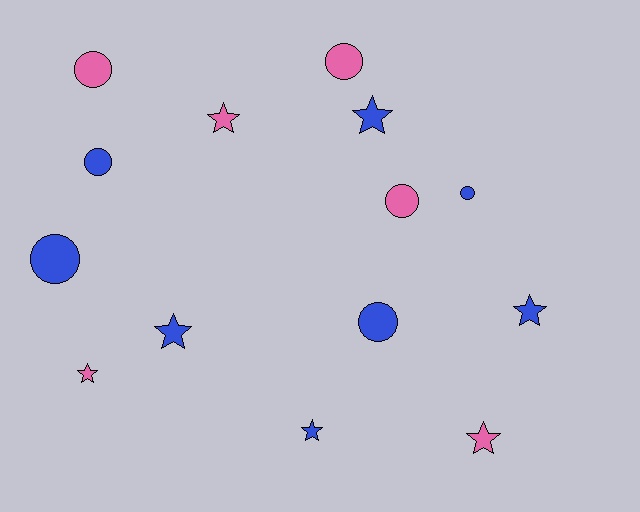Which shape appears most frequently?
Star, with 7 objects.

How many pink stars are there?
There are 3 pink stars.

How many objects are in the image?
There are 14 objects.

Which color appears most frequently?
Blue, with 8 objects.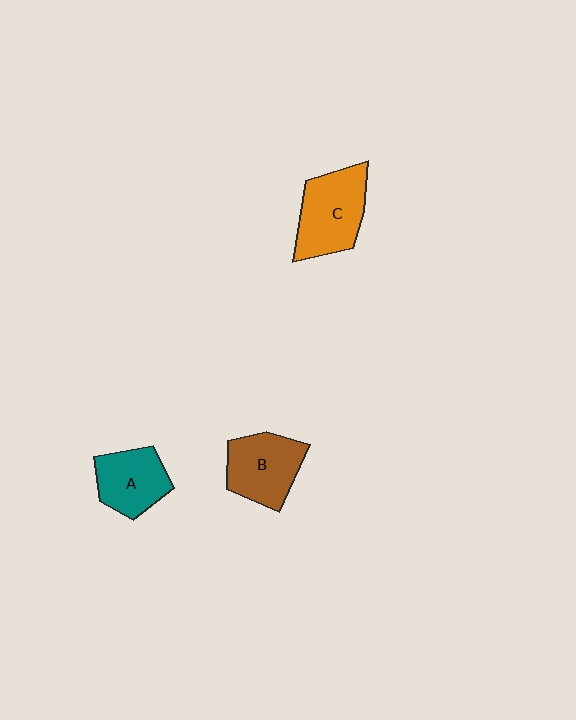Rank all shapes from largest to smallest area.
From largest to smallest: C (orange), B (brown), A (teal).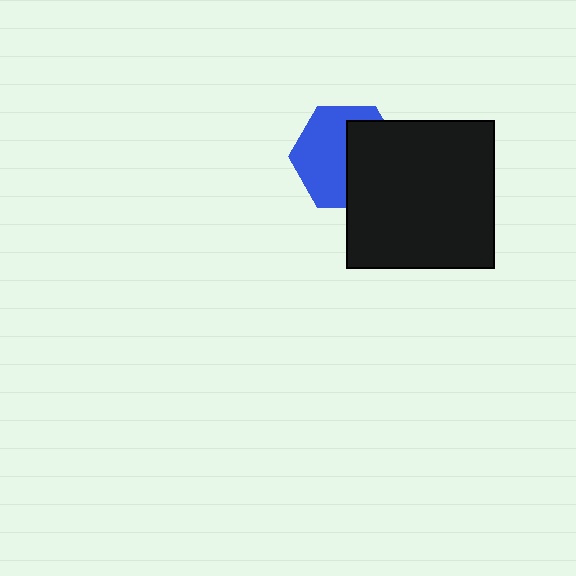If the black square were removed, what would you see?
You would see the complete blue hexagon.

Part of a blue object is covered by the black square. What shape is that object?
It is a hexagon.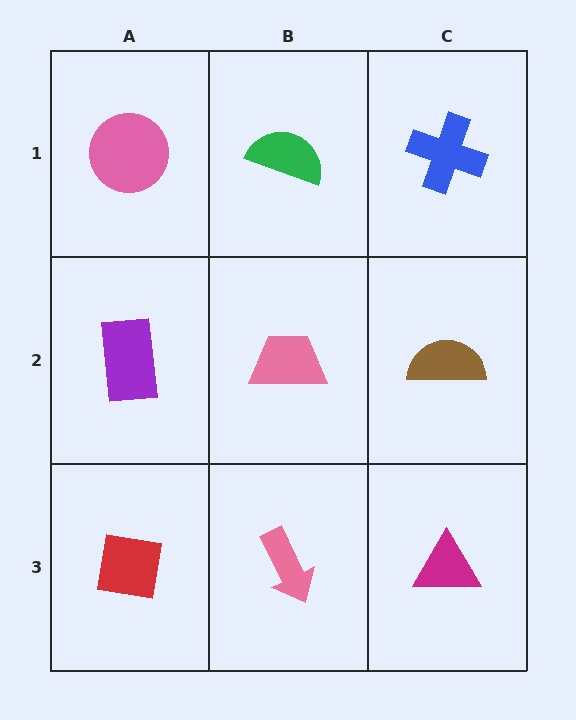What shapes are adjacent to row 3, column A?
A purple rectangle (row 2, column A), a pink arrow (row 3, column B).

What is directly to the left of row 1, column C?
A green semicircle.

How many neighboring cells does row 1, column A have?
2.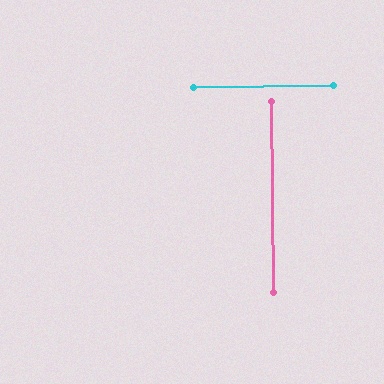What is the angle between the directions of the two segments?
Approximately 89 degrees.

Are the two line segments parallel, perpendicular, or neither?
Perpendicular — they meet at approximately 89°.